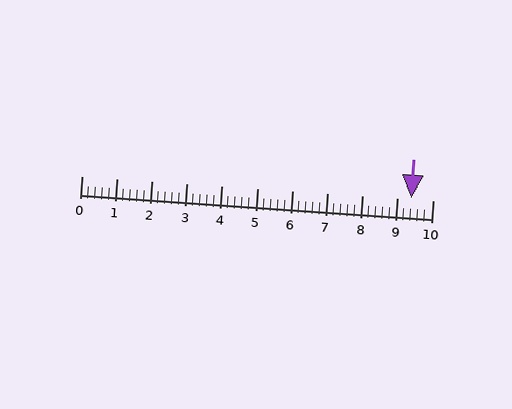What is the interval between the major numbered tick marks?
The major tick marks are spaced 1 units apart.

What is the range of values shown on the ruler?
The ruler shows values from 0 to 10.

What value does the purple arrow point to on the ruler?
The purple arrow points to approximately 9.4.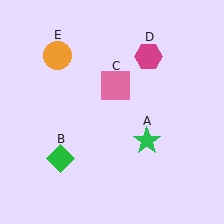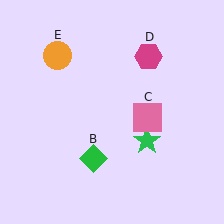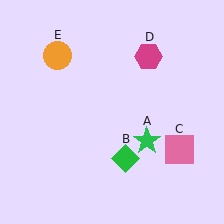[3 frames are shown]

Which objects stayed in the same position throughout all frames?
Green star (object A) and magenta hexagon (object D) and orange circle (object E) remained stationary.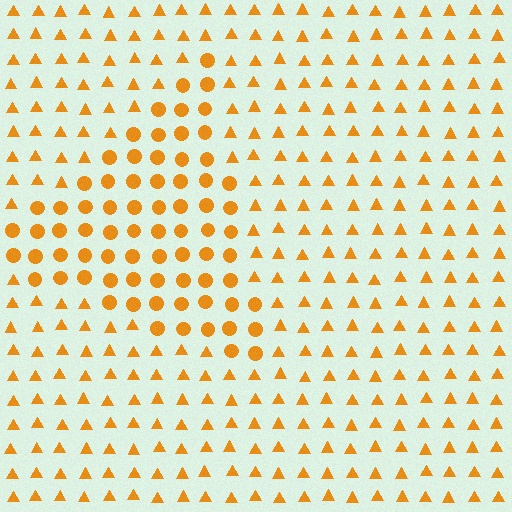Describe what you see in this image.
The image is filled with small orange elements arranged in a uniform grid. A triangle-shaped region contains circles, while the surrounding area contains triangles. The boundary is defined purely by the change in element shape.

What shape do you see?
I see a triangle.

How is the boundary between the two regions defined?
The boundary is defined by a change in element shape: circles inside vs. triangles outside. All elements share the same color and spacing.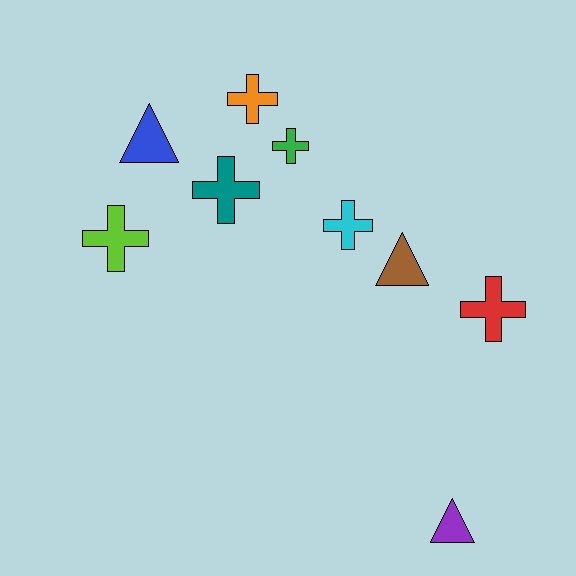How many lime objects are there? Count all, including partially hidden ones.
There is 1 lime object.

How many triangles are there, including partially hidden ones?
There are 3 triangles.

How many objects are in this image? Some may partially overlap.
There are 9 objects.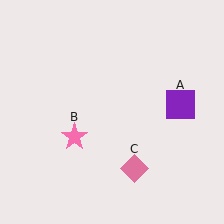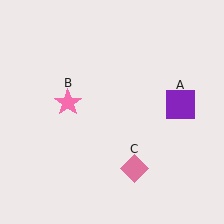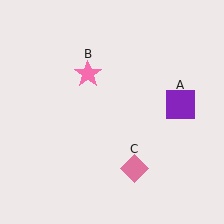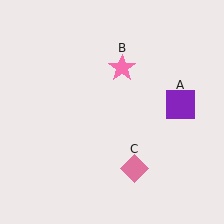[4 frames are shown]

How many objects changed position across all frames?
1 object changed position: pink star (object B).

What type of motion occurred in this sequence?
The pink star (object B) rotated clockwise around the center of the scene.